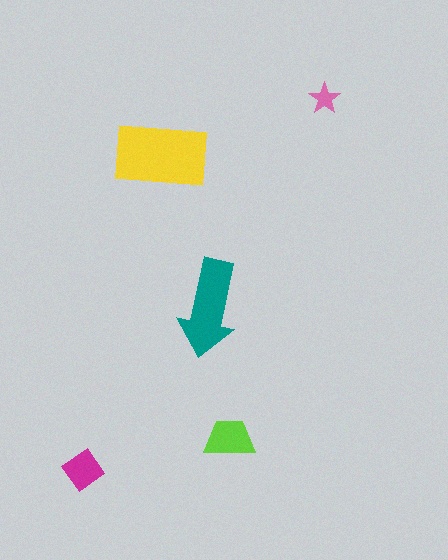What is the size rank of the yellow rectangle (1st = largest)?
1st.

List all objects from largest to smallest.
The yellow rectangle, the teal arrow, the lime trapezoid, the magenta diamond, the pink star.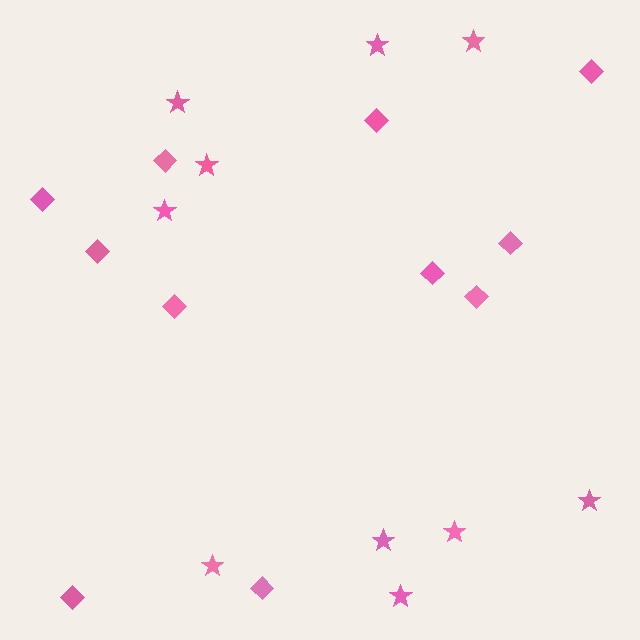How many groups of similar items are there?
There are 2 groups: one group of diamonds (11) and one group of stars (10).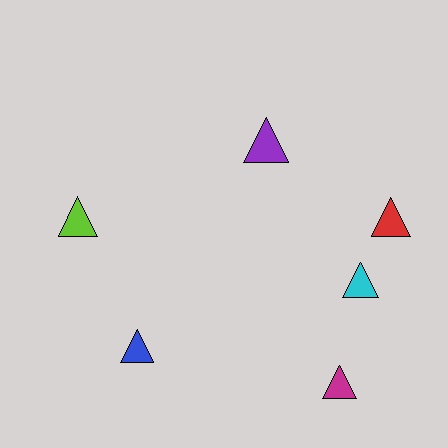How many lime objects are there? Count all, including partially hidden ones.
There is 1 lime object.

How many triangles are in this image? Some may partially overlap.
There are 6 triangles.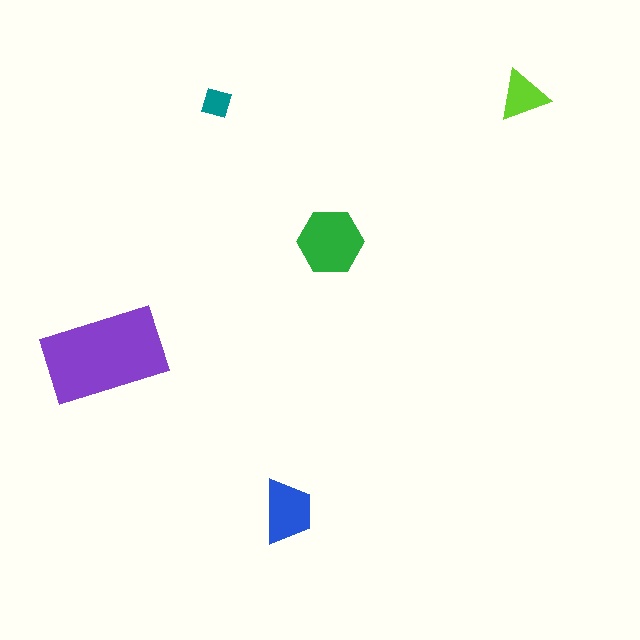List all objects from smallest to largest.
The teal diamond, the lime triangle, the blue trapezoid, the green hexagon, the purple rectangle.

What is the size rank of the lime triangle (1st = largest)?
4th.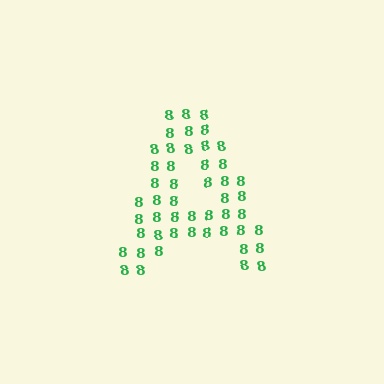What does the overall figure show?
The overall figure shows the letter A.